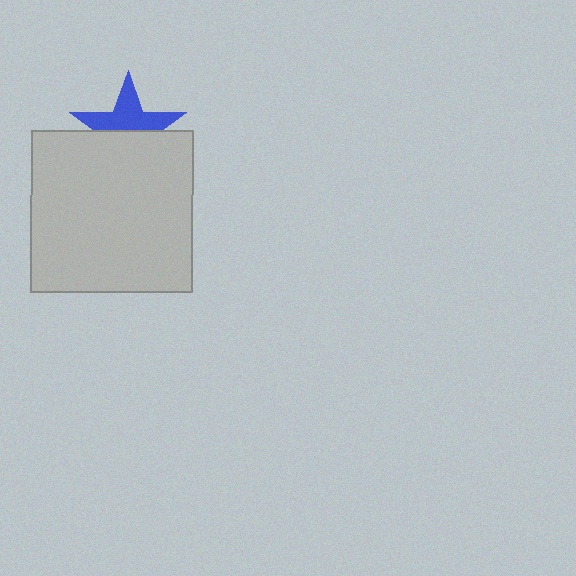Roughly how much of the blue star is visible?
About half of it is visible (roughly 52%).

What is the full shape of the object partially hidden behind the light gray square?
The partially hidden object is a blue star.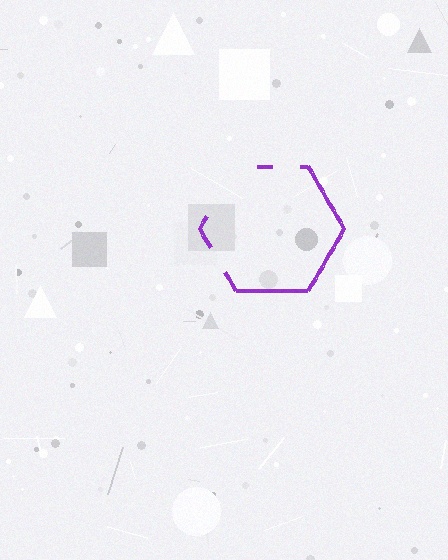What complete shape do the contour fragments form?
The contour fragments form a hexagon.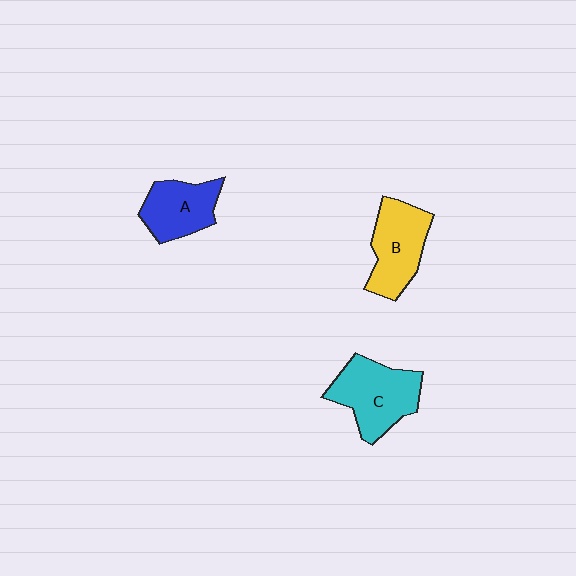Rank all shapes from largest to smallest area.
From largest to smallest: C (cyan), B (yellow), A (blue).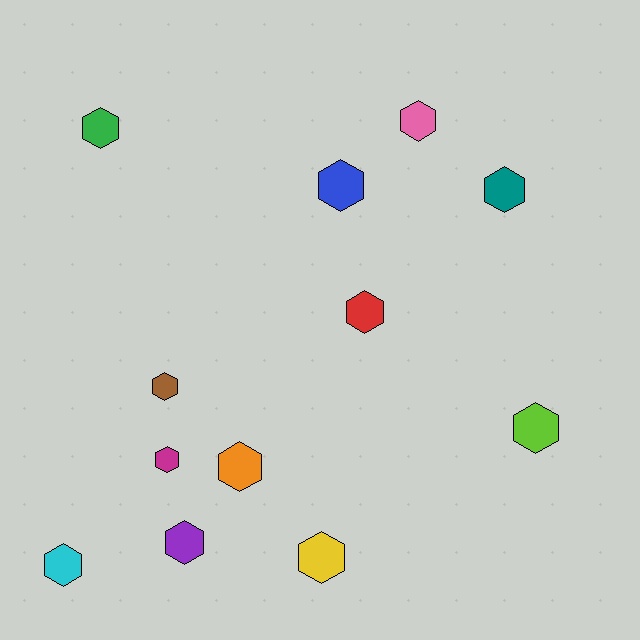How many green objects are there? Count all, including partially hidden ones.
There is 1 green object.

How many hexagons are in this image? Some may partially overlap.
There are 12 hexagons.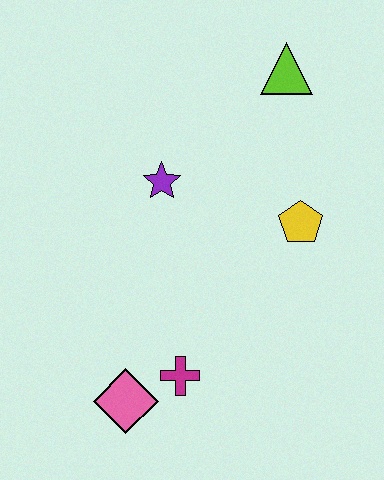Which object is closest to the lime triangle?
The yellow pentagon is closest to the lime triangle.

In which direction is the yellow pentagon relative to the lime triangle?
The yellow pentagon is below the lime triangle.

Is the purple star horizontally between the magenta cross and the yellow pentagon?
No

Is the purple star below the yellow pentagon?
No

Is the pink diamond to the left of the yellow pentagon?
Yes